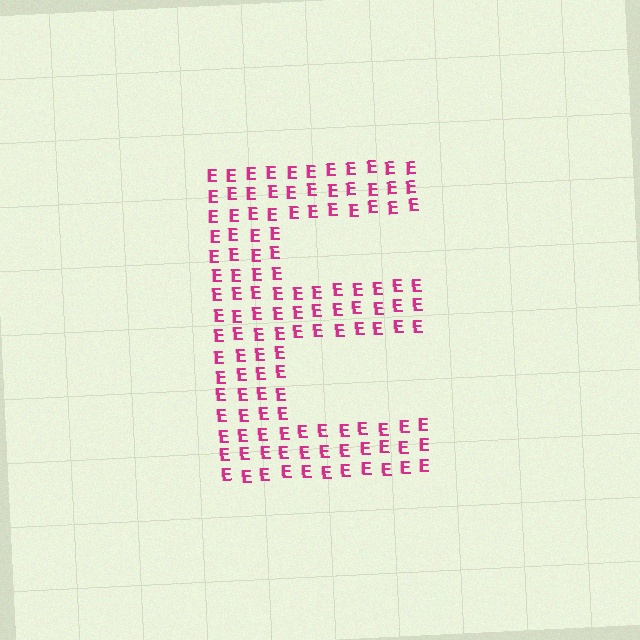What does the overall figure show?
The overall figure shows the letter E.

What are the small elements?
The small elements are letter E's.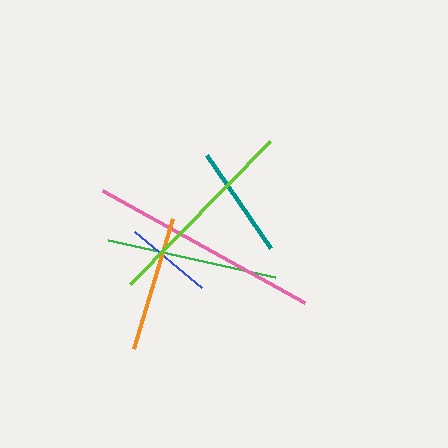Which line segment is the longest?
The pink line is the longest at approximately 231 pixels.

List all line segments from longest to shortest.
From longest to shortest: pink, lime, green, orange, teal, blue.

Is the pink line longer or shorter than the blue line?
The pink line is longer than the blue line.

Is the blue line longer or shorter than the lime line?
The lime line is longer than the blue line.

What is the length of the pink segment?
The pink segment is approximately 231 pixels long.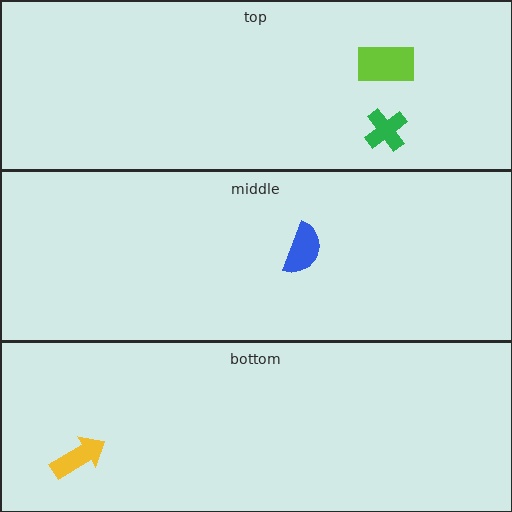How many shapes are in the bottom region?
1.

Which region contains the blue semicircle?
The middle region.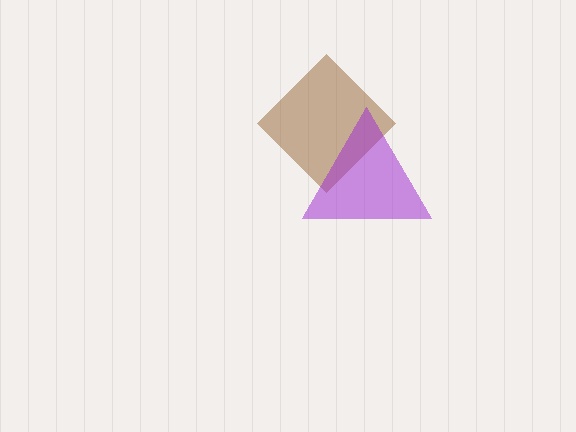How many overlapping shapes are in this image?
There are 2 overlapping shapes in the image.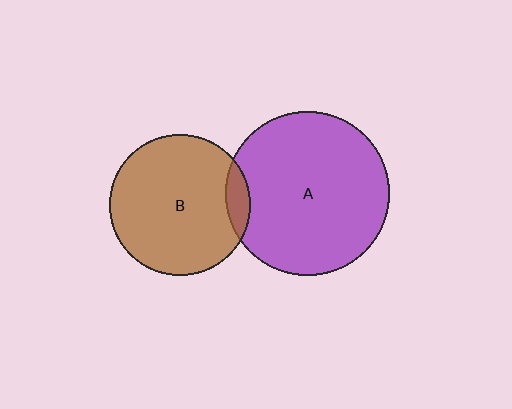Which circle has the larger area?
Circle A (purple).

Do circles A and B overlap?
Yes.